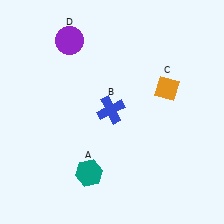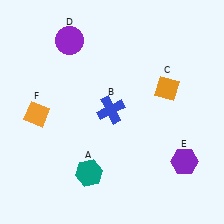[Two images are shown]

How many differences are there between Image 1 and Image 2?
There are 2 differences between the two images.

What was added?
A purple hexagon (E), an orange diamond (F) were added in Image 2.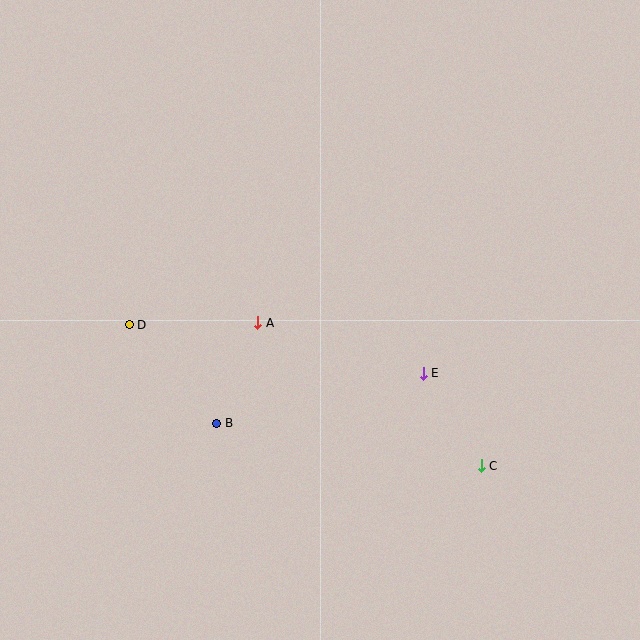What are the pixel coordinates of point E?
Point E is at (423, 373).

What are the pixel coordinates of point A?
Point A is at (258, 323).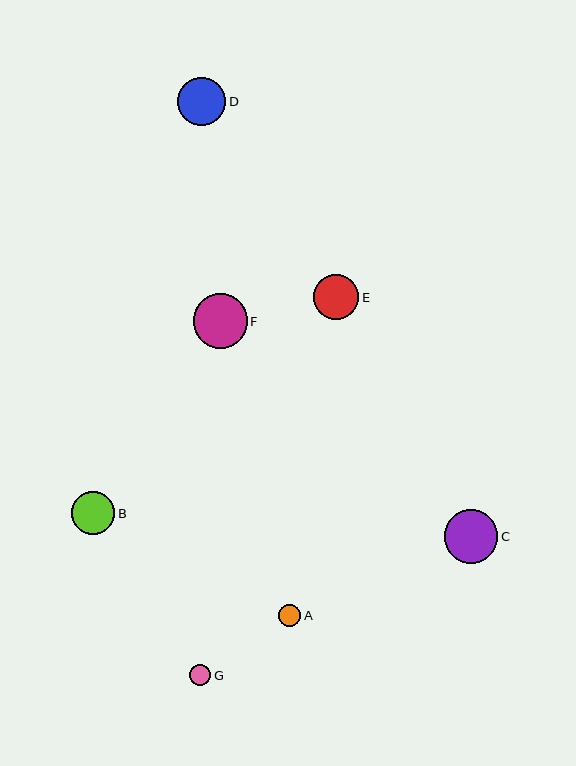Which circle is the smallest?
Circle G is the smallest with a size of approximately 21 pixels.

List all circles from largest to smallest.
From largest to smallest: F, C, D, E, B, A, G.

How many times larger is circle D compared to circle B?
Circle D is approximately 1.1 times the size of circle B.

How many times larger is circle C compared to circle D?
Circle C is approximately 1.1 times the size of circle D.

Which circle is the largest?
Circle F is the largest with a size of approximately 54 pixels.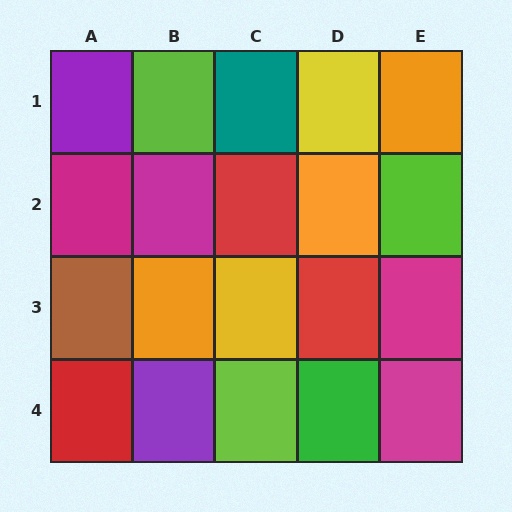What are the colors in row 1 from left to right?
Purple, lime, teal, yellow, orange.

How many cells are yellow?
2 cells are yellow.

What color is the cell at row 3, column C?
Yellow.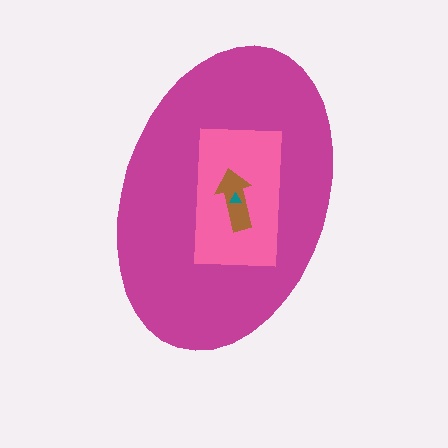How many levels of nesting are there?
4.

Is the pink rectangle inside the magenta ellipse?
Yes.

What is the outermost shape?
The magenta ellipse.